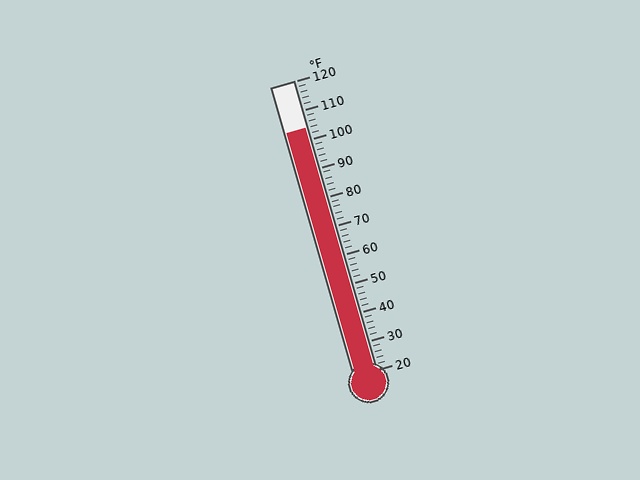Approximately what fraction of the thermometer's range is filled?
The thermometer is filled to approximately 85% of its range.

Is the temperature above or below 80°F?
The temperature is above 80°F.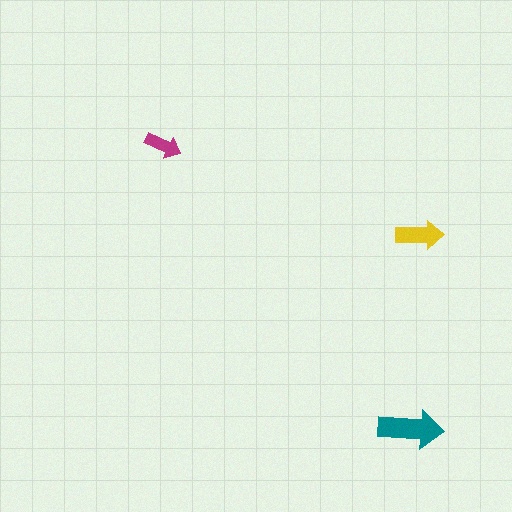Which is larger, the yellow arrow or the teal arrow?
The teal one.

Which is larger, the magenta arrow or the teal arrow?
The teal one.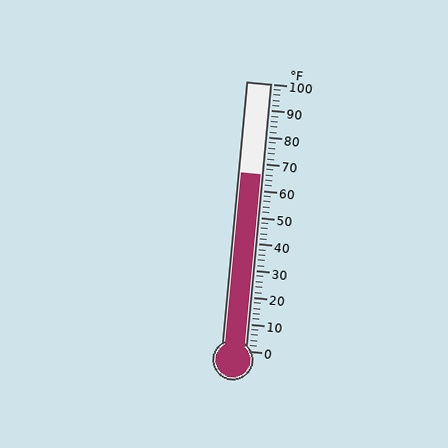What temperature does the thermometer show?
The thermometer shows approximately 66°F.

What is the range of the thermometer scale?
The thermometer scale ranges from 0°F to 100°F.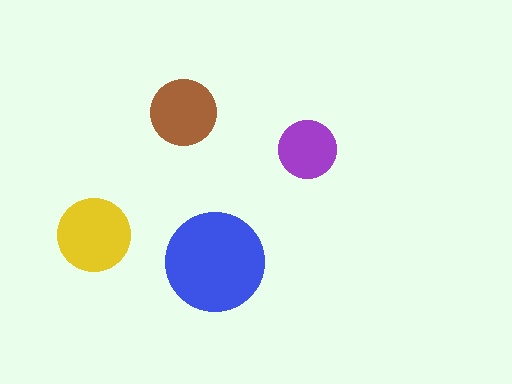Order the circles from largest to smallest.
the blue one, the yellow one, the brown one, the purple one.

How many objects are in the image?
There are 4 objects in the image.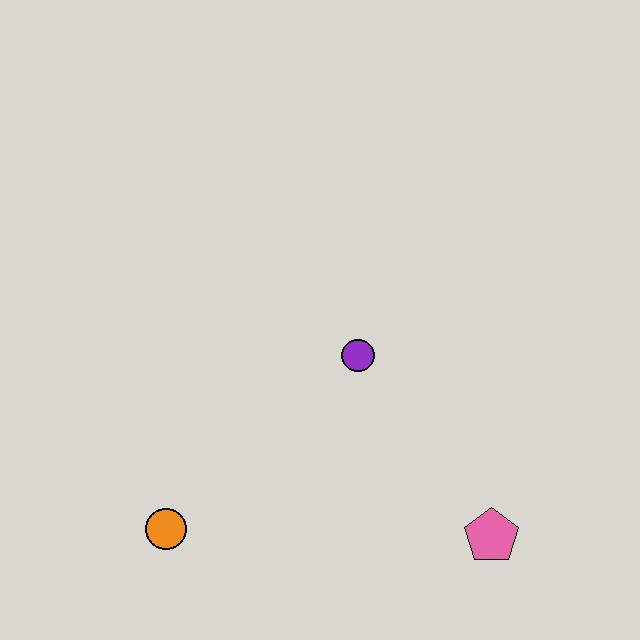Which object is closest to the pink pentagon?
The purple circle is closest to the pink pentagon.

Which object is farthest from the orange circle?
The pink pentagon is farthest from the orange circle.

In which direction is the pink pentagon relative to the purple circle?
The pink pentagon is below the purple circle.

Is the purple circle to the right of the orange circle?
Yes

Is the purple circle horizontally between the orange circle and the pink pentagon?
Yes